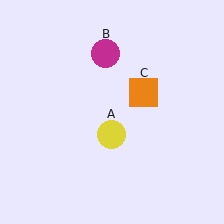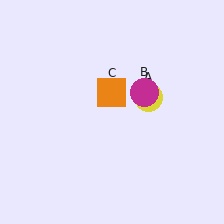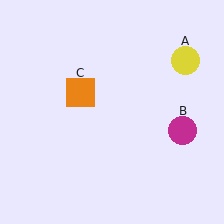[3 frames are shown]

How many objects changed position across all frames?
3 objects changed position: yellow circle (object A), magenta circle (object B), orange square (object C).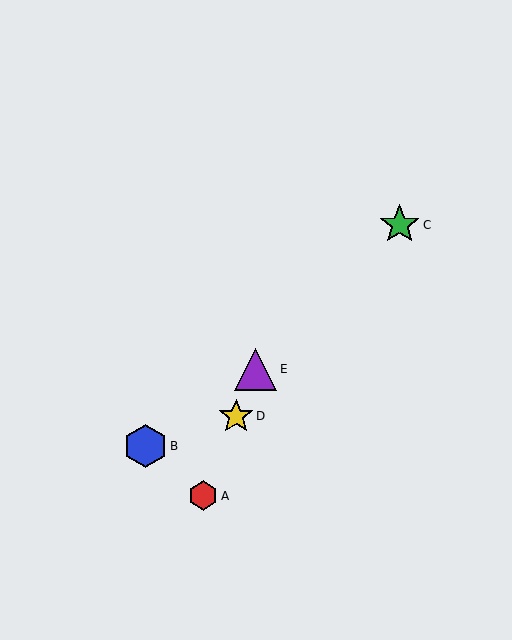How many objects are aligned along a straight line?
3 objects (A, D, E) are aligned along a straight line.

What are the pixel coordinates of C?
Object C is at (400, 225).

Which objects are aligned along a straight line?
Objects A, D, E are aligned along a straight line.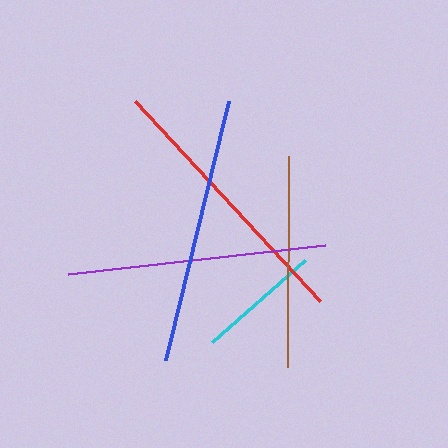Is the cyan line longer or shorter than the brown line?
The brown line is longer than the cyan line.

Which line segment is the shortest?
The cyan line is the shortest at approximately 124 pixels.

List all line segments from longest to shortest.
From longest to shortest: red, blue, purple, brown, cyan.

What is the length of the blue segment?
The blue segment is approximately 267 pixels long.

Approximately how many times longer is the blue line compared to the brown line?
The blue line is approximately 1.3 times the length of the brown line.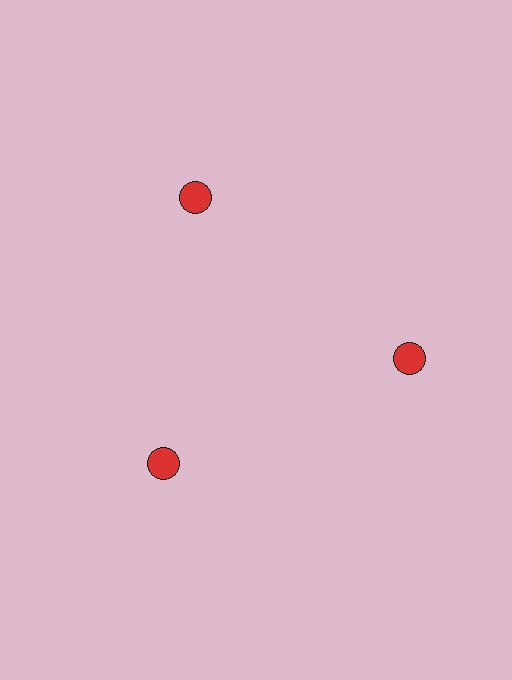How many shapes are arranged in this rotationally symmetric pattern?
There are 3 shapes, arranged in 3 groups of 1.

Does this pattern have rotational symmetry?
Yes, this pattern has 3-fold rotational symmetry. It looks the same after rotating 120 degrees around the center.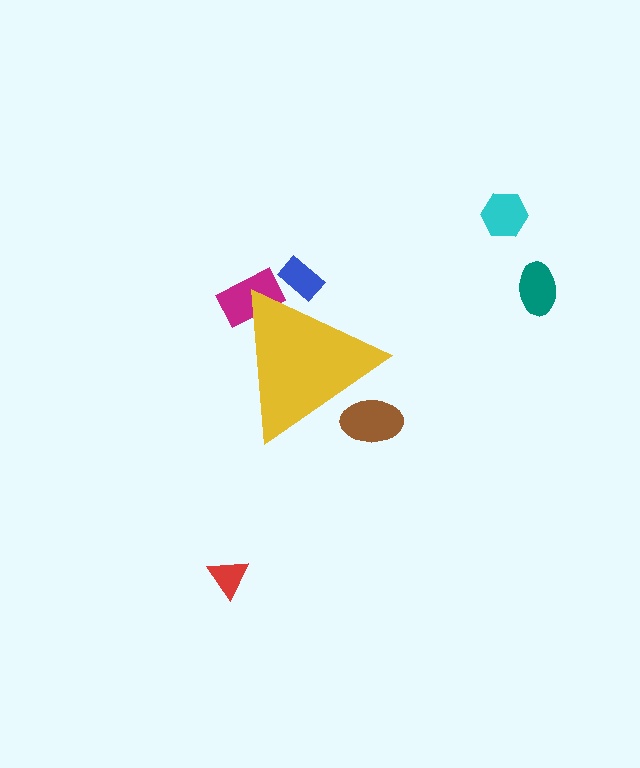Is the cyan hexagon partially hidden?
No, the cyan hexagon is fully visible.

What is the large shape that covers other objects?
A yellow triangle.